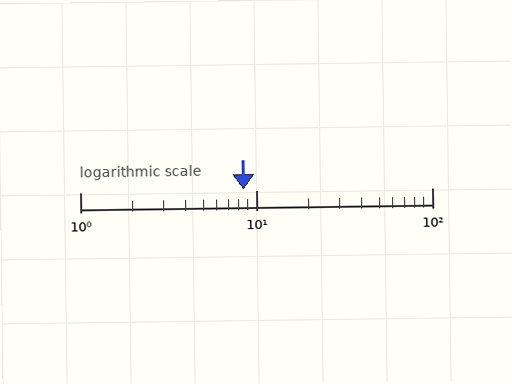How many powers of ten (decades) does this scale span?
The scale spans 2 decades, from 1 to 100.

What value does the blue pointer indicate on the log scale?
The pointer indicates approximately 8.5.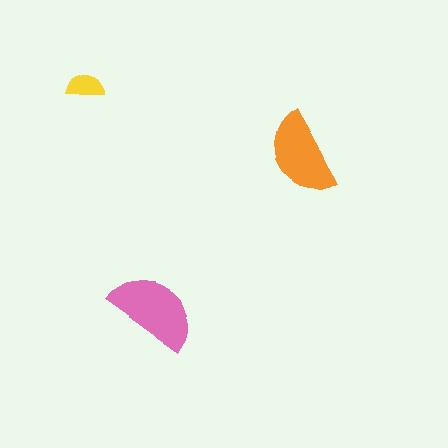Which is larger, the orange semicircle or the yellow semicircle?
The orange one.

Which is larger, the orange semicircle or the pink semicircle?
The pink one.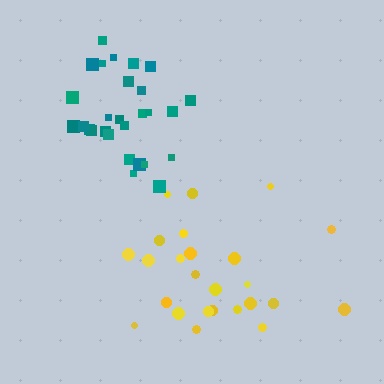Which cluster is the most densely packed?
Teal.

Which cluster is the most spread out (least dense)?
Yellow.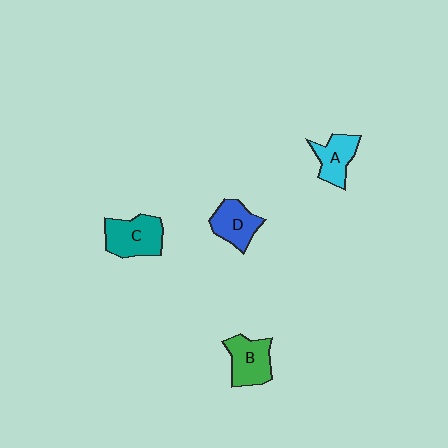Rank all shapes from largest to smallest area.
From largest to smallest: C (teal), B (green), D (blue), A (cyan).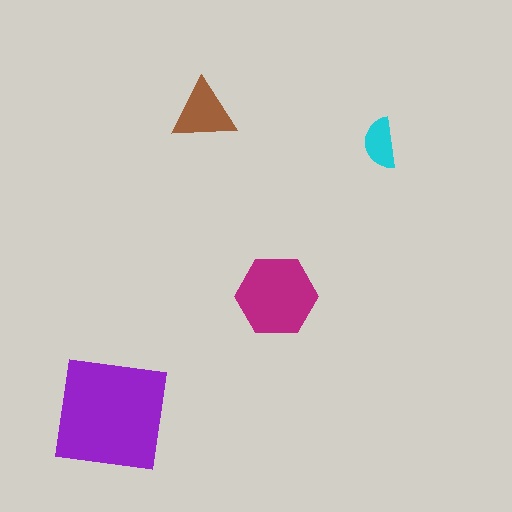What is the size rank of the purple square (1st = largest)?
1st.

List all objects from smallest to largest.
The cyan semicircle, the brown triangle, the magenta hexagon, the purple square.